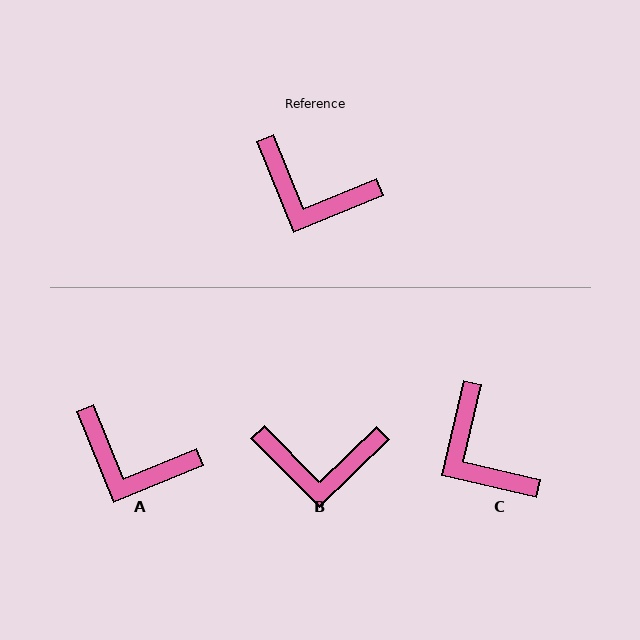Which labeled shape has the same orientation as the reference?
A.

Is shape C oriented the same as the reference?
No, it is off by about 35 degrees.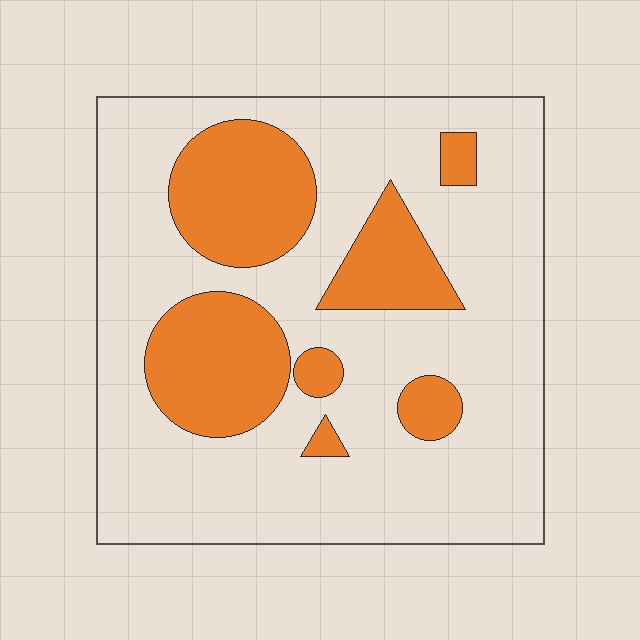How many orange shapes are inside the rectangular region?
7.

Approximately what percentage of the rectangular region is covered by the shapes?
Approximately 25%.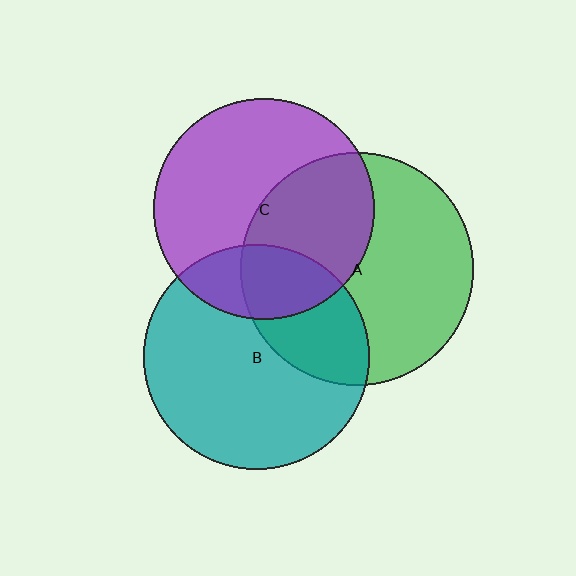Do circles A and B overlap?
Yes.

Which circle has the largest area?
Circle A (green).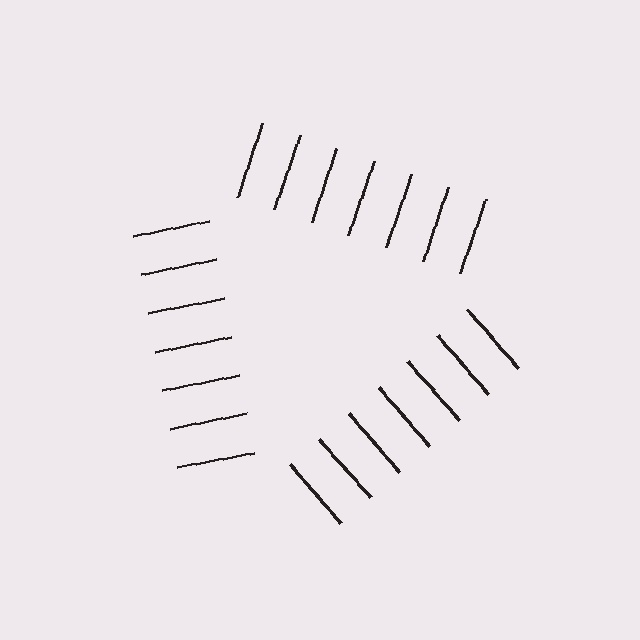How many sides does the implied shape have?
3 sides — the line-ends trace a triangle.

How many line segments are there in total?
21 — 7 along each of the 3 edges.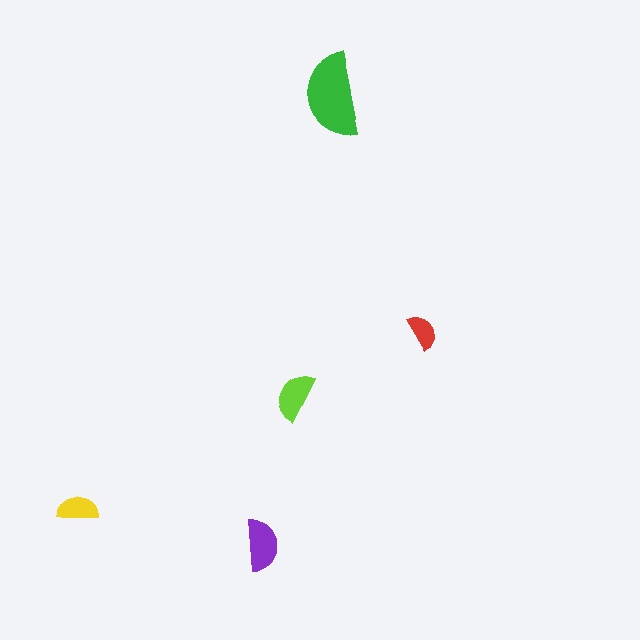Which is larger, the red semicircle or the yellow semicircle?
The yellow one.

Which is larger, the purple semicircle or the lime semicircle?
The purple one.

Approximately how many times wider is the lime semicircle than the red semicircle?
About 1.5 times wider.